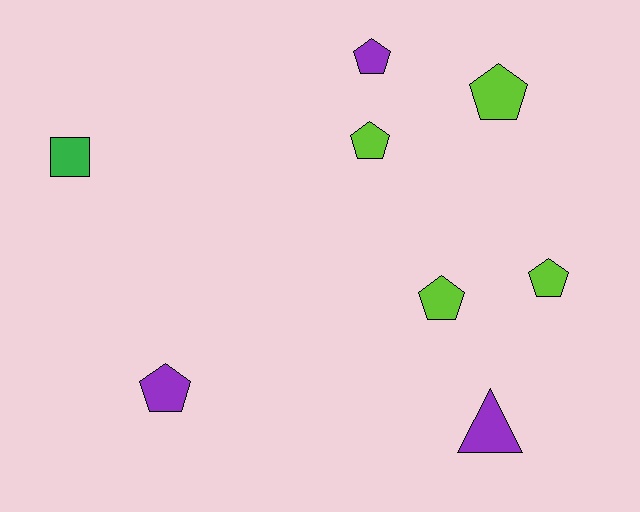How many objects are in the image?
There are 8 objects.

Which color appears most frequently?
Lime, with 4 objects.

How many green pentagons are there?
There are no green pentagons.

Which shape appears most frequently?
Pentagon, with 6 objects.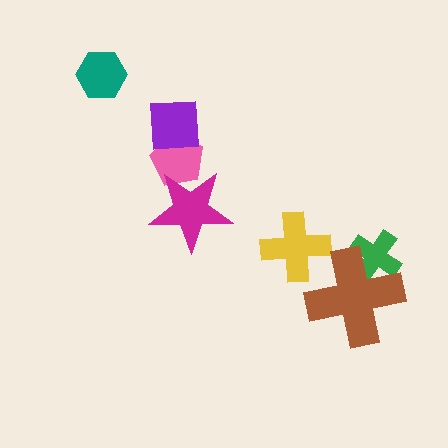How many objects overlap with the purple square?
1 object overlaps with the purple square.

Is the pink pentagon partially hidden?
Yes, it is partially covered by another shape.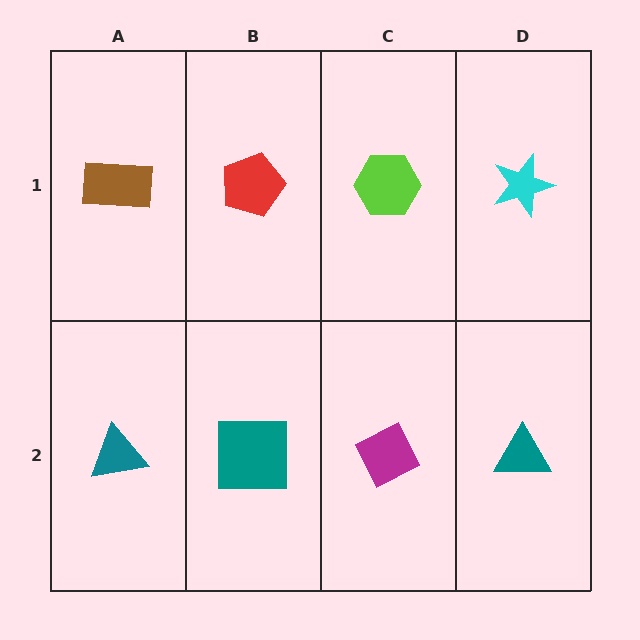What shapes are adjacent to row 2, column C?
A lime hexagon (row 1, column C), a teal square (row 2, column B), a teal triangle (row 2, column D).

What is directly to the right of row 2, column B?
A magenta diamond.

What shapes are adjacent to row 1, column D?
A teal triangle (row 2, column D), a lime hexagon (row 1, column C).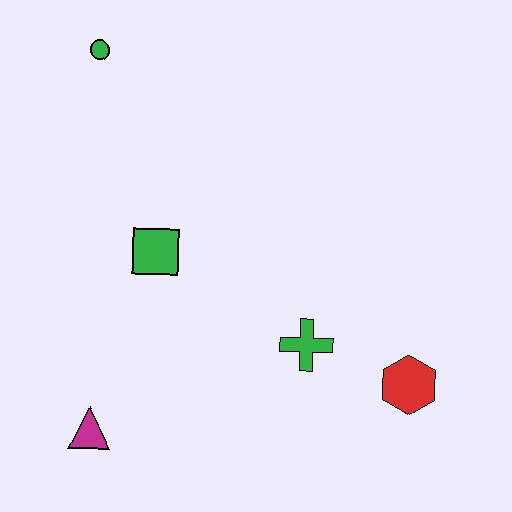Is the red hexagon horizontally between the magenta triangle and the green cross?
No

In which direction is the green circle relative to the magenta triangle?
The green circle is above the magenta triangle.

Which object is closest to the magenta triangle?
The green square is closest to the magenta triangle.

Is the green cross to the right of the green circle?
Yes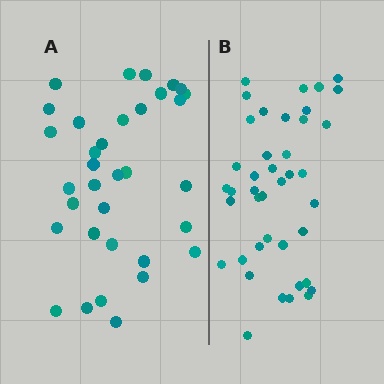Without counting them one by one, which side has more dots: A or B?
Region B (the right region) has more dots.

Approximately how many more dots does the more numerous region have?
Region B has roughly 8 or so more dots than region A.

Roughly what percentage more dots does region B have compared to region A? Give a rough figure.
About 20% more.